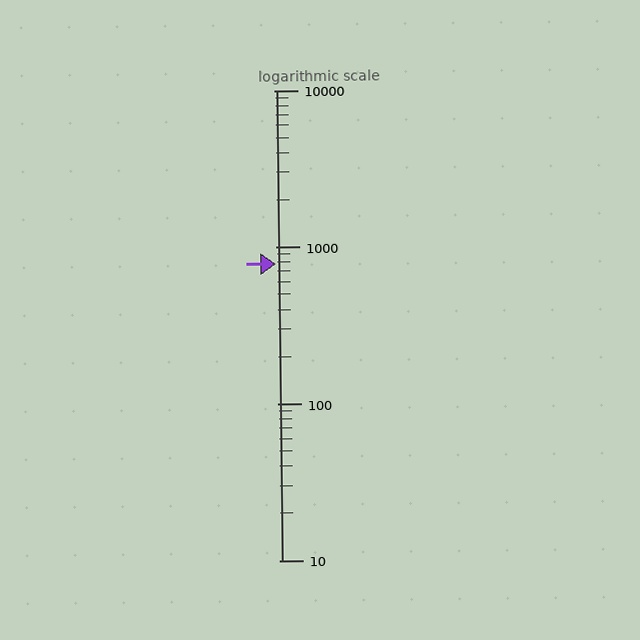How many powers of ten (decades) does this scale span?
The scale spans 3 decades, from 10 to 10000.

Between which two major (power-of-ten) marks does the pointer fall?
The pointer is between 100 and 1000.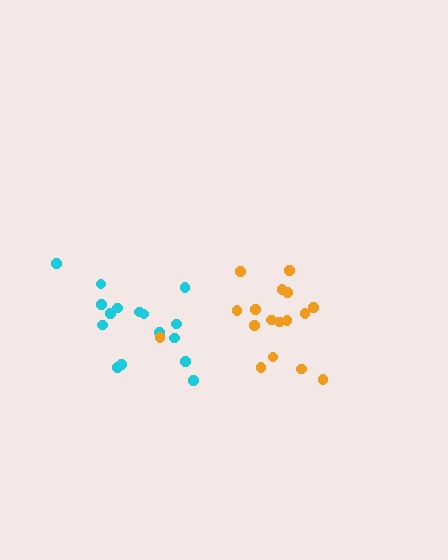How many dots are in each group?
Group 1: 16 dots, Group 2: 17 dots (33 total).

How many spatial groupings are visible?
There are 2 spatial groupings.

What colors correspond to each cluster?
The clusters are colored: cyan, orange.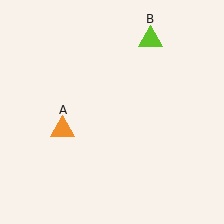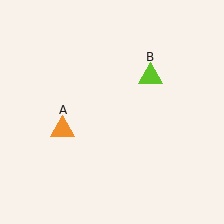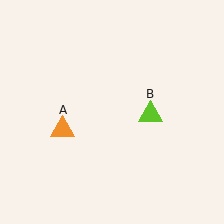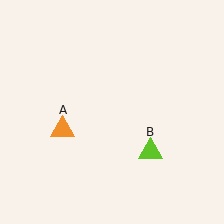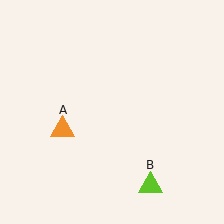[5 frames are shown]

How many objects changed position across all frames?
1 object changed position: lime triangle (object B).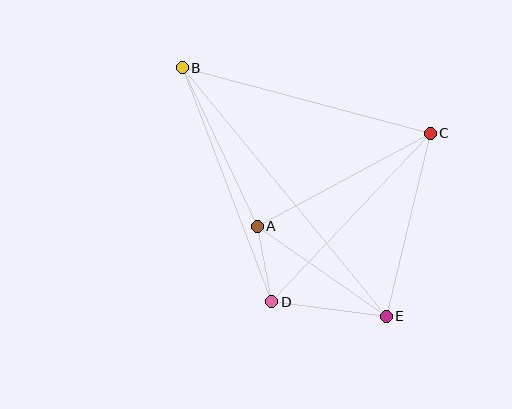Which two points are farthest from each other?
Points B and E are farthest from each other.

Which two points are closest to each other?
Points A and D are closest to each other.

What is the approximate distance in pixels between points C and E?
The distance between C and E is approximately 188 pixels.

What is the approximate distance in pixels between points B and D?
The distance between B and D is approximately 251 pixels.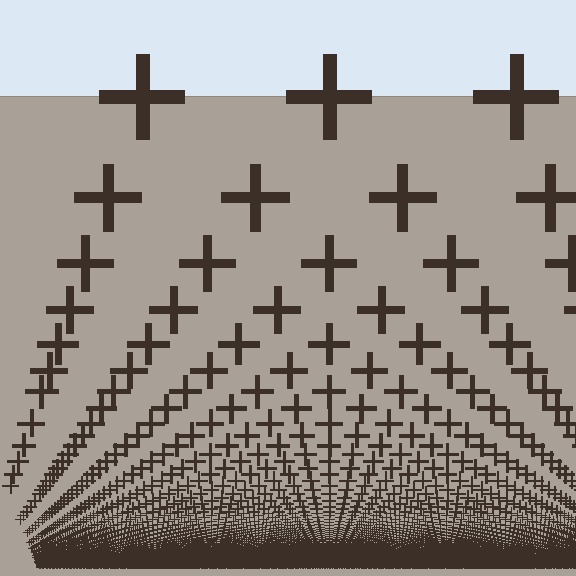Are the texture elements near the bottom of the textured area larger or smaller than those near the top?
Smaller. The gradient is inverted — elements near the bottom are smaller and denser.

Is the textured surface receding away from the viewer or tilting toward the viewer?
The surface appears to tilt toward the viewer. Texture elements get larger and sparser toward the top.